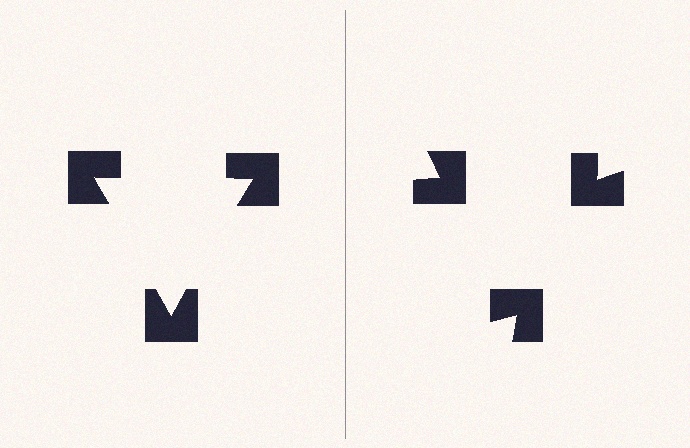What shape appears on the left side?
An illusory triangle.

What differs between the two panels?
The notched squares are positioned identically on both sides; only the wedge orientations differ. On the left they align to a triangle; on the right they are misaligned.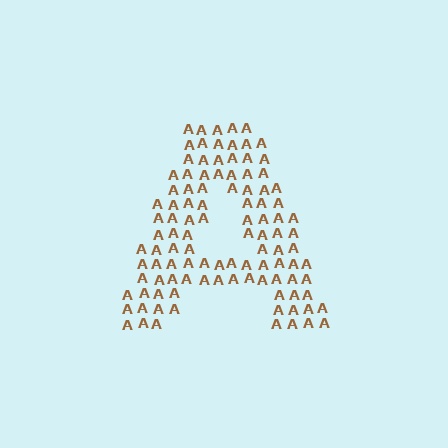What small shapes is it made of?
It is made of small letter A's.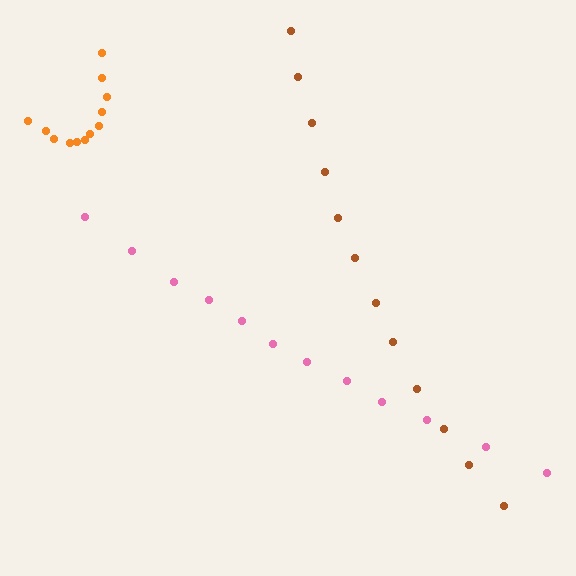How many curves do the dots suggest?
There are 3 distinct paths.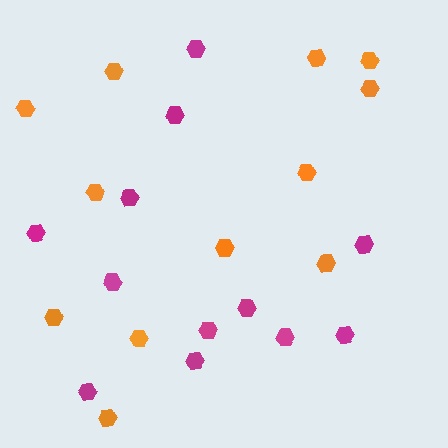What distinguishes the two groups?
There are 2 groups: one group of orange hexagons (12) and one group of magenta hexagons (12).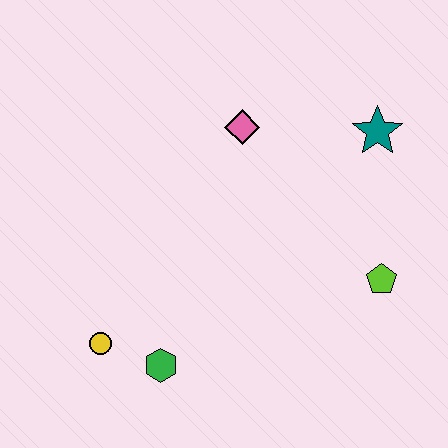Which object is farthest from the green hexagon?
The teal star is farthest from the green hexagon.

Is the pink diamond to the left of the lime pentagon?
Yes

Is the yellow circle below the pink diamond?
Yes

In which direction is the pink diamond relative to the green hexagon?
The pink diamond is above the green hexagon.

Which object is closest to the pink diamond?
The teal star is closest to the pink diamond.